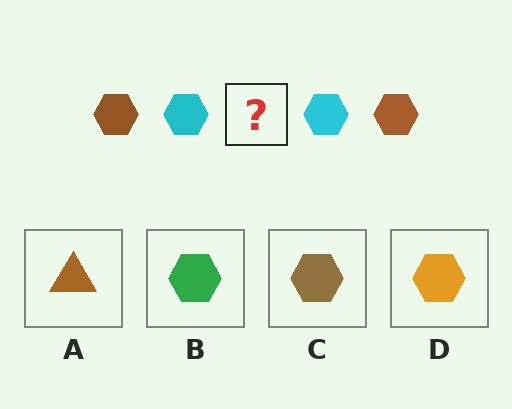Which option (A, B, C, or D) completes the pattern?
C.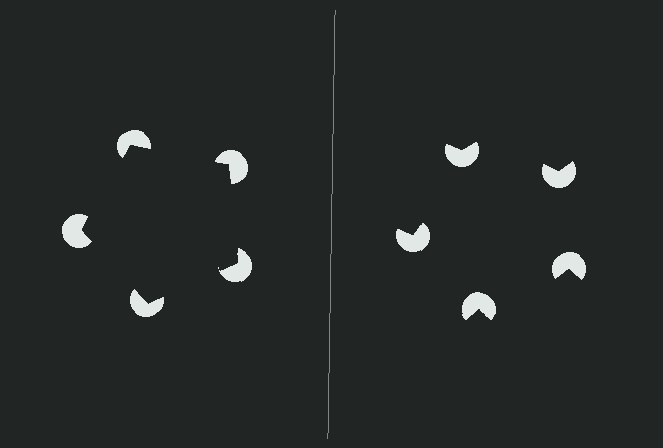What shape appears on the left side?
An illusory pentagon.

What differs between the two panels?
The pac-man discs are positioned identically on both sides; only the wedge orientations differ. On the left they align to a pentagon; on the right they are misaligned.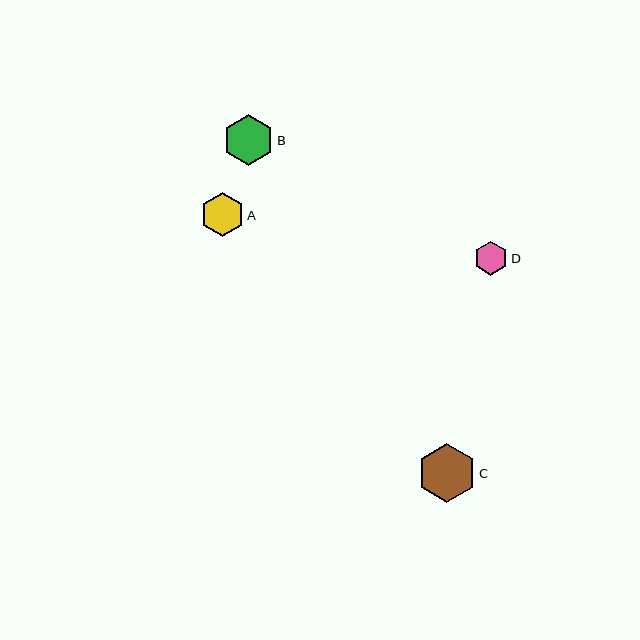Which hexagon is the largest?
Hexagon C is the largest with a size of approximately 59 pixels.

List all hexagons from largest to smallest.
From largest to smallest: C, B, A, D.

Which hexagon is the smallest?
Hexagon D is the smallest with a size of approximately 34 pixels.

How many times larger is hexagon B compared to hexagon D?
Hexagon B is approximately 1.5 times the size of hexagon D.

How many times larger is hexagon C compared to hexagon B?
Hexagon C is approximately 1.2 times the size of hexagon B.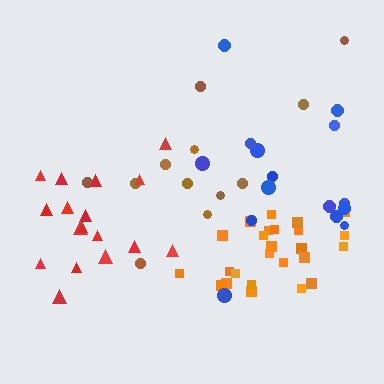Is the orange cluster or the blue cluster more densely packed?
Orange.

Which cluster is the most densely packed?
Orange.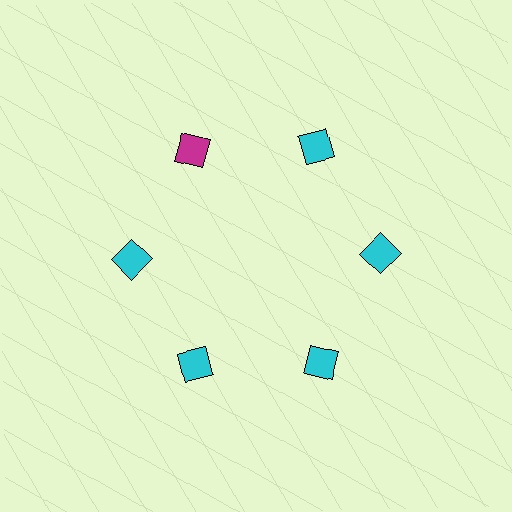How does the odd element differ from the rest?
It has a different color: magenta instead of cyan.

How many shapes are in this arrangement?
There are 6 shapes arranged in a ring pattern.